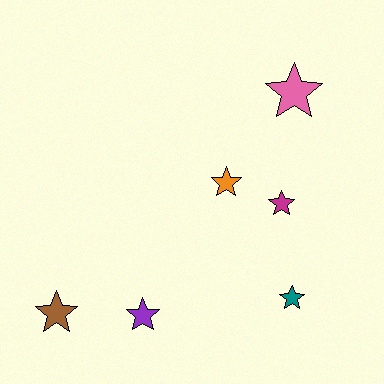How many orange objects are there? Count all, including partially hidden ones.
There is 1 orange object.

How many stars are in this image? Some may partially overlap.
There are 6 stars.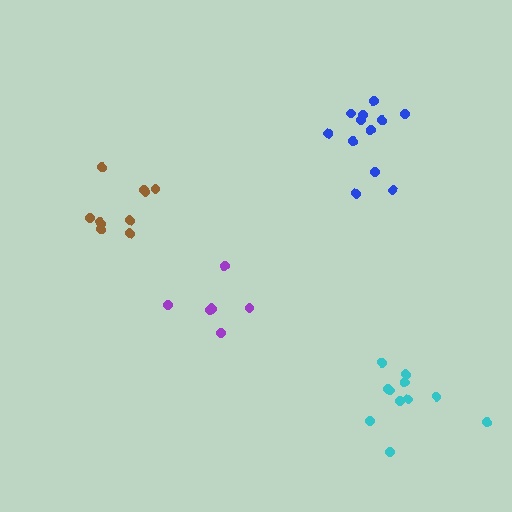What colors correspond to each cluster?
The clusters are colored: blue, brown, cyan, purple.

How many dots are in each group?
Group 1: 12 dots, Group 2: 10 dots, Group 3: 11 dots, Group 4: 6 dots (39 total).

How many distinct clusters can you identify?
There are 4 distinct clusters.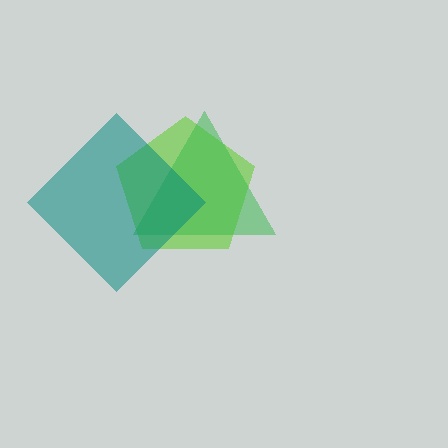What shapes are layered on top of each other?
The layered shapes are: a lime pentagon, a green triangle, a teal diamond.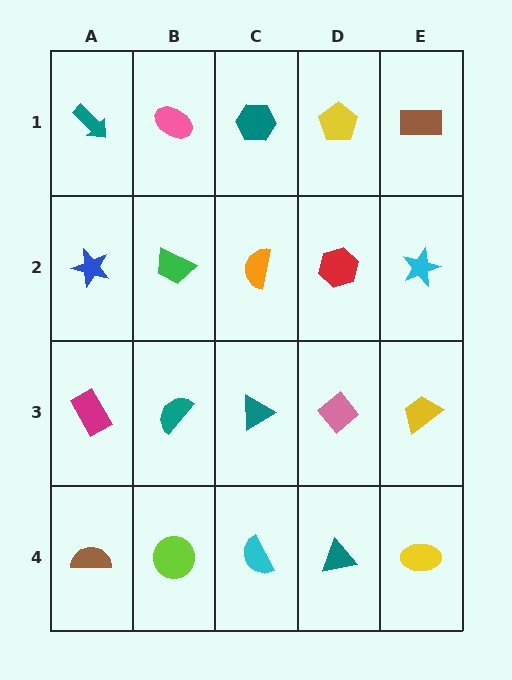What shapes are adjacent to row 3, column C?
An orange semicircle (row 2, column C), a cyan semicircle (row 4, column C), a teal semicircle (row 3, column B), a pink diamond (row 3, column D).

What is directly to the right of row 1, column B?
A teal hexagon.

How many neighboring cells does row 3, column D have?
4.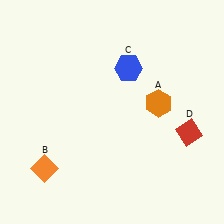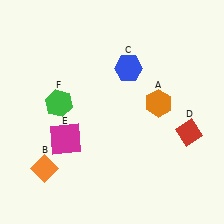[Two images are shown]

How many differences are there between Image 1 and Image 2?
There are 2 differences between the two images.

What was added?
A magenta square (E), a green hexagon (F) were added in Image 2.